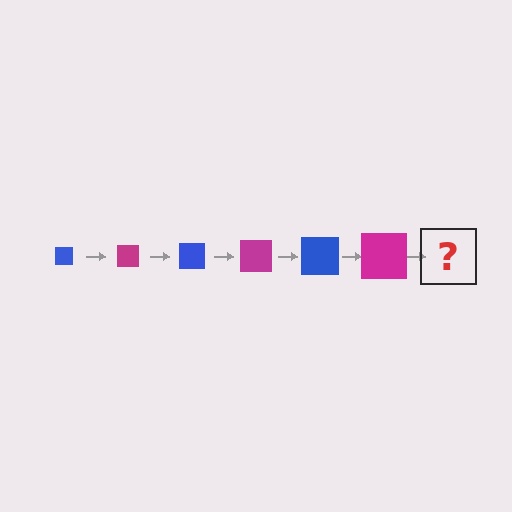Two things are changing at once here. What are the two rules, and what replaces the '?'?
The two rules are that the square grows larger each step and the color cycles through blue and magenta. The '?' should be a blue square, larger than the previous one.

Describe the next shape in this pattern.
It should be a blue square, larger than the previous one.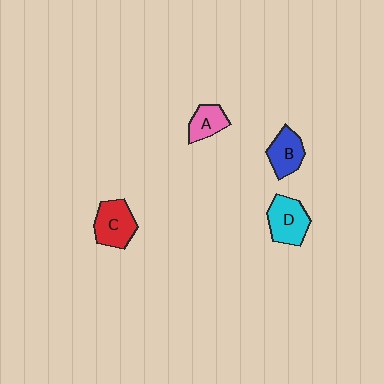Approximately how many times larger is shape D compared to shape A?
Approximately 1.5 times.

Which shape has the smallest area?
Shape A (pink).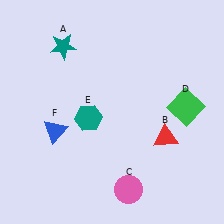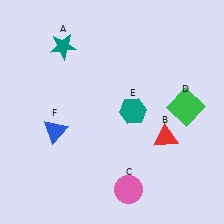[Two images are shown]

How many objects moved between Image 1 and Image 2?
1 object moved between the two images.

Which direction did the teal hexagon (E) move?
The teal hexagon (E) moved right.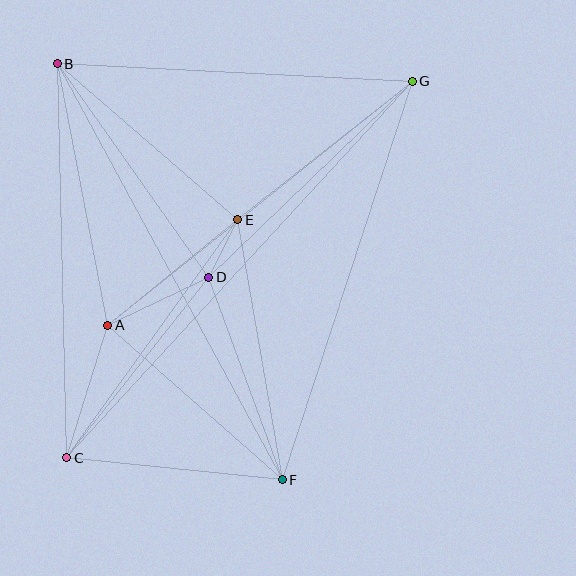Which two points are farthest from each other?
Points C and G are farthest from each other.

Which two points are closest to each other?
Points D and E are closest to each other.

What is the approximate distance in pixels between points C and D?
The distance between C and D is approximately 230 pixels.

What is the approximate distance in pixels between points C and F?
The distance between C and F is approximately 217 pixels.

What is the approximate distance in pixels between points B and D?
The distance between B and D is approximately 261 pixels.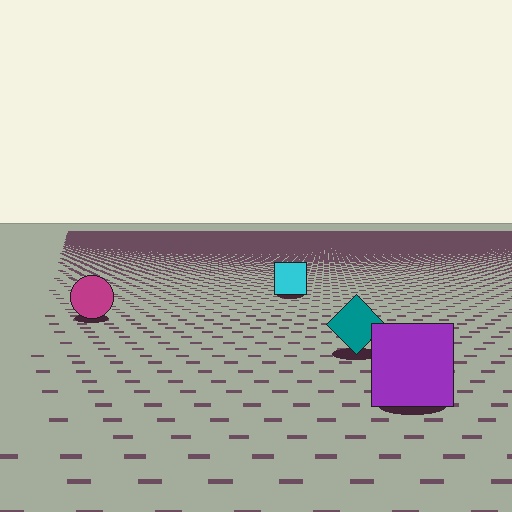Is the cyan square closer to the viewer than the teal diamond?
No. The teal diamond is closer — you can tell from the texture gradient: the ground texture is coarser near it.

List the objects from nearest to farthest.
From nearest to farthest: the purple square, the teal diamond, the magenta circle, the cyan square.